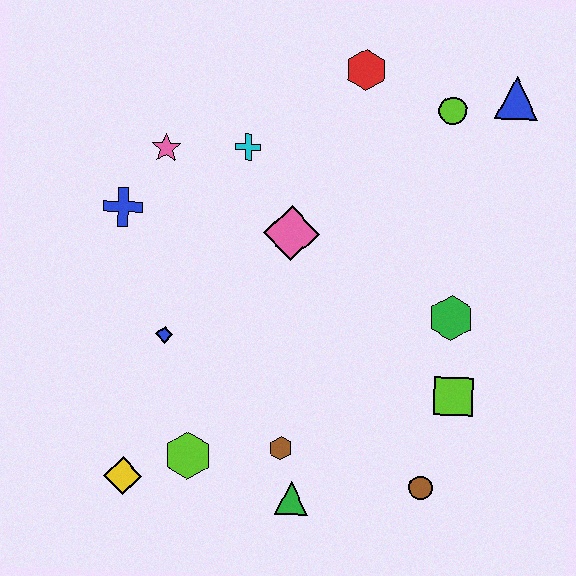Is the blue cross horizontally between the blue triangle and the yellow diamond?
No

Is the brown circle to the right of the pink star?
Yes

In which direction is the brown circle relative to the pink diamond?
The brown circle is below the pink diamond.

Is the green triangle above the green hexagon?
No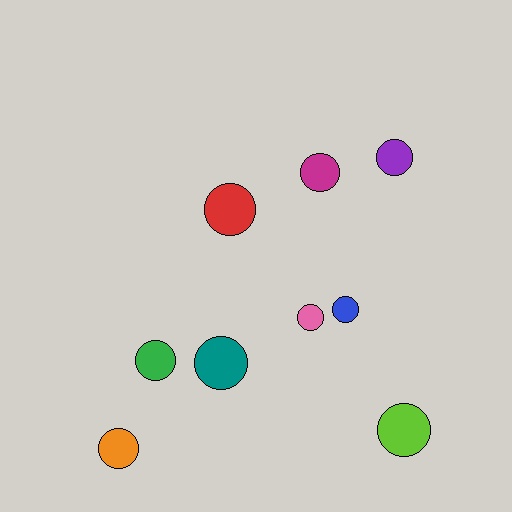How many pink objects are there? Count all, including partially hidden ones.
There is 1 pink object.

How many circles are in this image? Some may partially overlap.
There are 9 circles.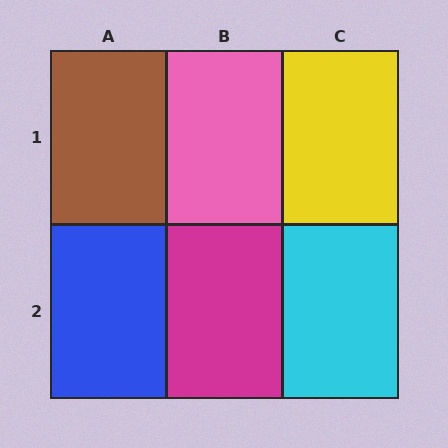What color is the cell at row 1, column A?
Brown.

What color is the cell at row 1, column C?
Yellow.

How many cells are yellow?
1 cell is yellow.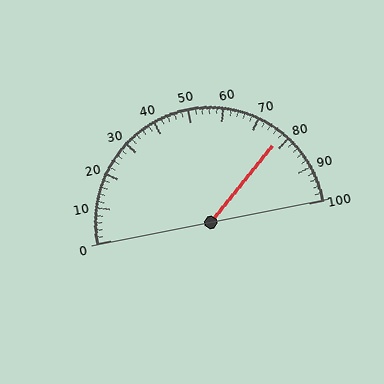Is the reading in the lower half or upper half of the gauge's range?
The reading is in the upper half of the range (0 to 100).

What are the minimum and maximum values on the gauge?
The gauge ranges from 0 to 100.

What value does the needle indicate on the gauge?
The needle indicates approximately 78.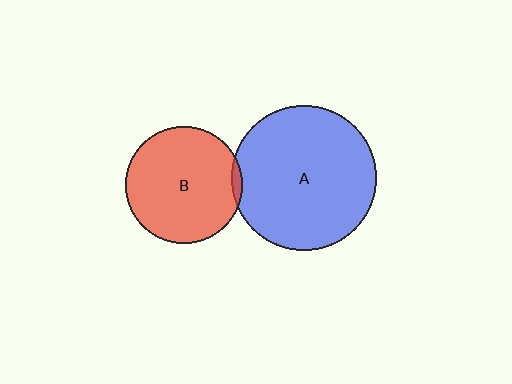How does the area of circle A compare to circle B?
Approximately 1.5 times.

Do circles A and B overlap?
Yes.